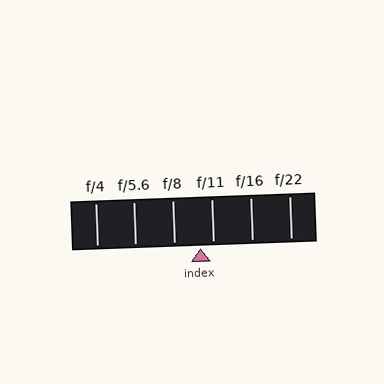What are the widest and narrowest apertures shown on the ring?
The widest aperture shown is f/4 and the narrowest is f/22.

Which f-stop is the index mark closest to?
The index mark is closest to f/11.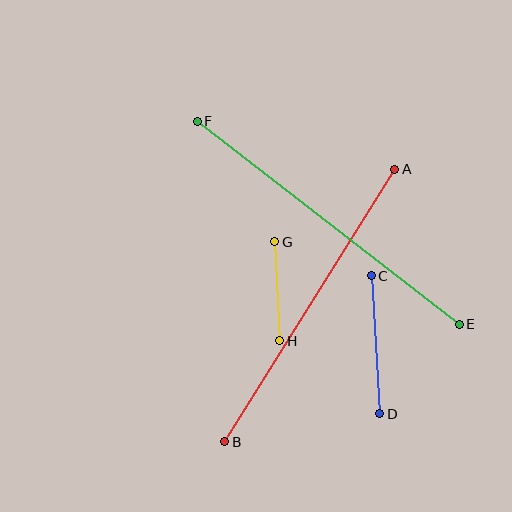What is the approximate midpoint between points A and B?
The midpoint is at approximately (310, 306) pixels.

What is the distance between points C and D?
The distance is approximately 138 pixels.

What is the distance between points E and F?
The distance is approximately 332 pixels.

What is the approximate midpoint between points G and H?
The midpoint is at approximately (277, 291) pixels.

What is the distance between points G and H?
The distance is approximately 99 pixels.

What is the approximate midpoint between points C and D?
The midpoint is at approximately (376, 345) pixels.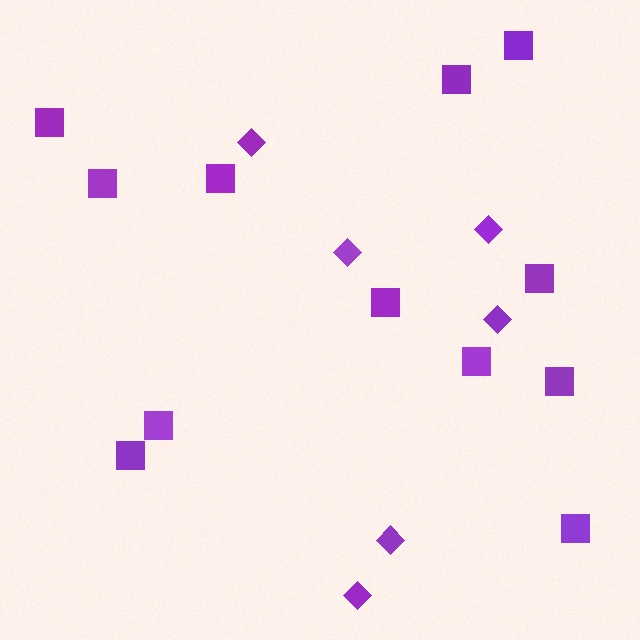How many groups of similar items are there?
There are 2 groups: one group of diamonds (6) and one group of squares (12).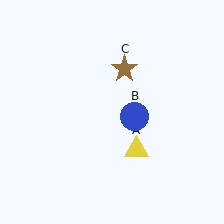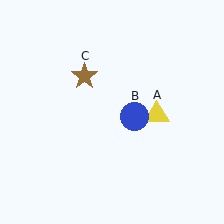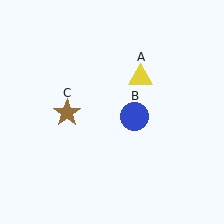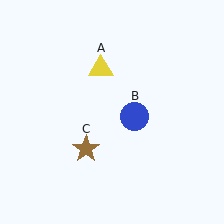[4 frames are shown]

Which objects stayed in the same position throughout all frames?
Blue circle (object B) remained stationary.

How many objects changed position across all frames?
2 objects changed position: yellow triangle (object A), brown star (object C).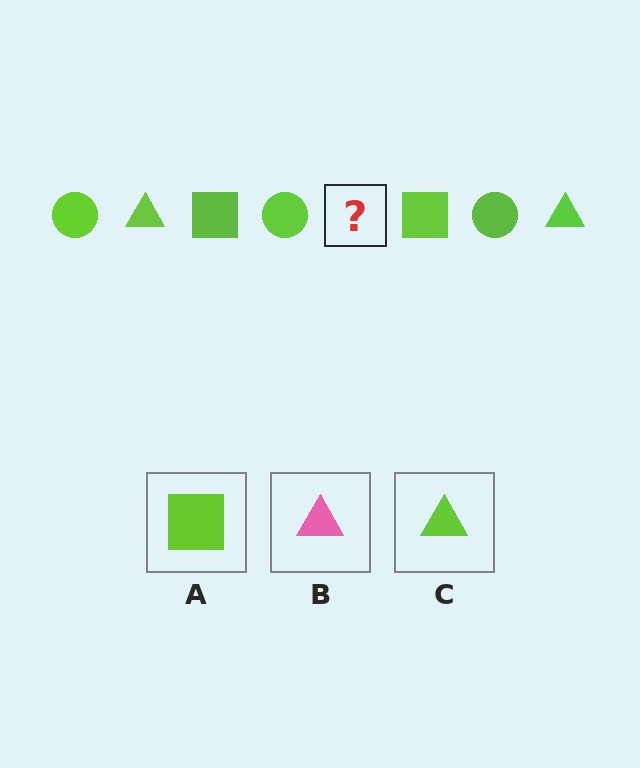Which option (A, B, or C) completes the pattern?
C.